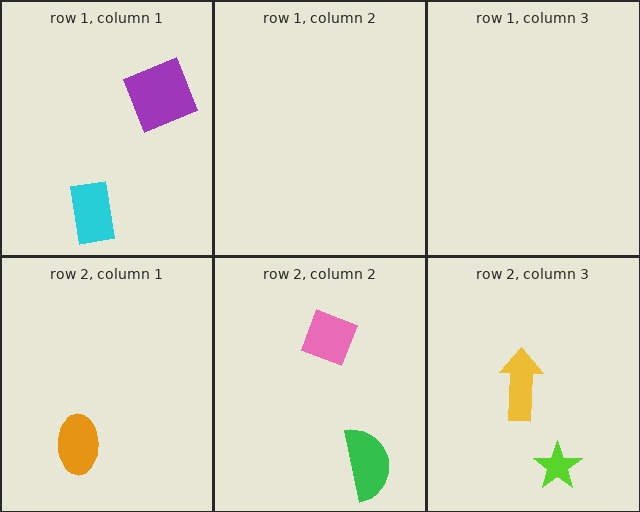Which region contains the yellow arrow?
The row 2, column 3 region.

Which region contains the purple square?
The row 1, column 1 region.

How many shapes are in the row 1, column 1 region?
2.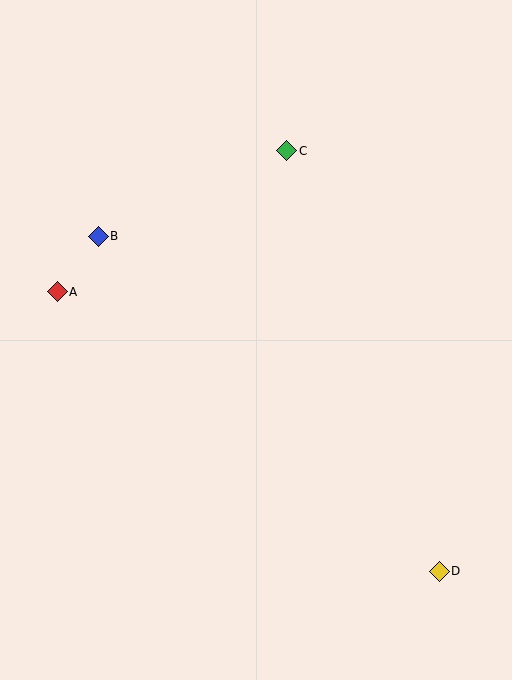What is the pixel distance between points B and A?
The distance between B and A is 69 pixels.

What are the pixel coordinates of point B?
Point B is at (98, 236).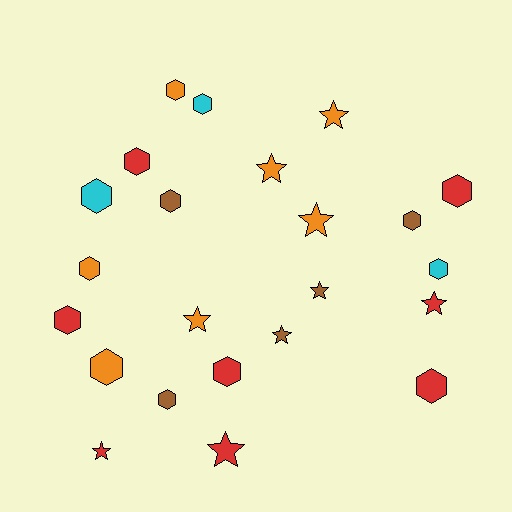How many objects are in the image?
There are 23 objects.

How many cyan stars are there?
There are no cyan stars.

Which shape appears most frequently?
Hexagon, with 14 objects.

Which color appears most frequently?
Red, with 8 objects.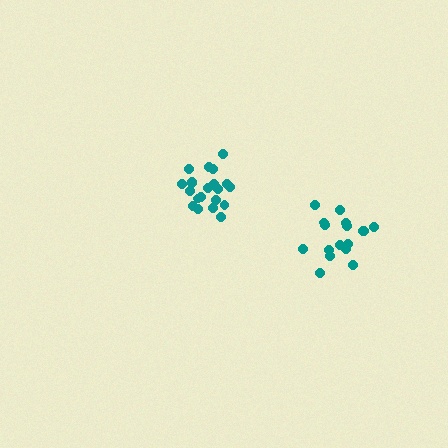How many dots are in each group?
Group 1: 17 dots, Group 2: 21 dots (38 total).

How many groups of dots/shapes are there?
There are 2 groups.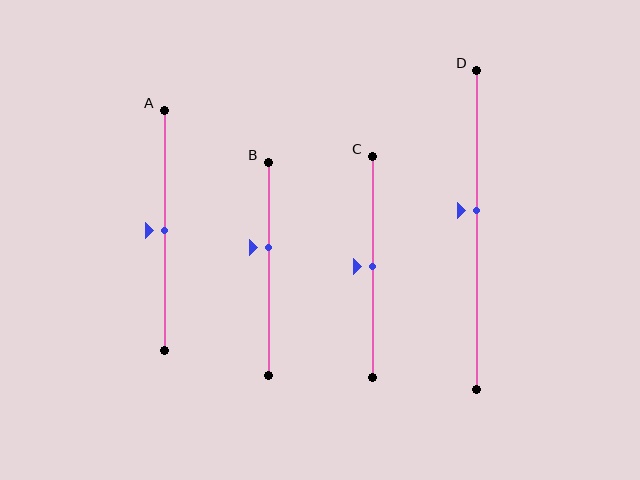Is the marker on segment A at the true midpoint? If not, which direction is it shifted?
Yes, the marker on segment A is at the true midpoint.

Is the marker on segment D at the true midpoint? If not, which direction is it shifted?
No, the marker on segment D is shifted upward by about 6% of the segment length.